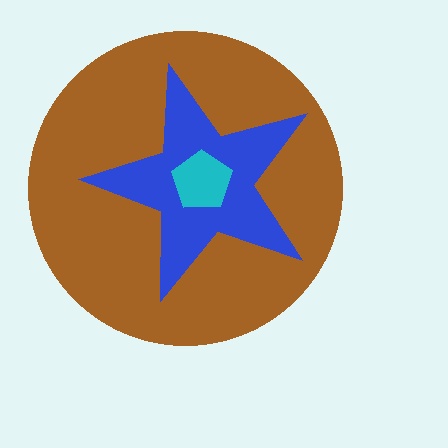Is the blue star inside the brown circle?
Yes.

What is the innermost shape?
The cyan pentagon.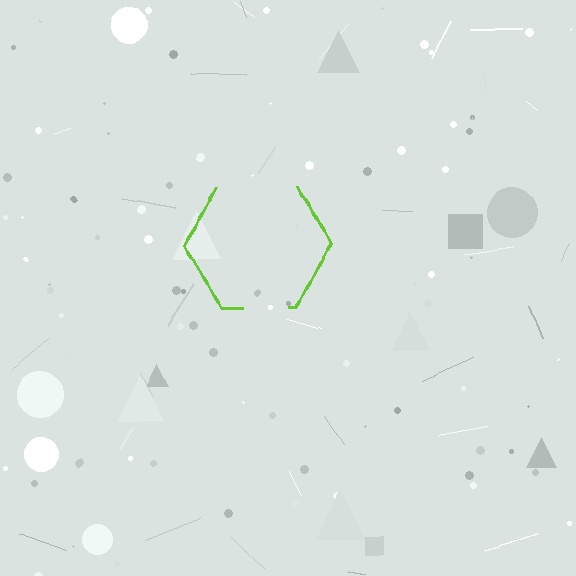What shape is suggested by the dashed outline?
The dashed outline suggests a hexagon.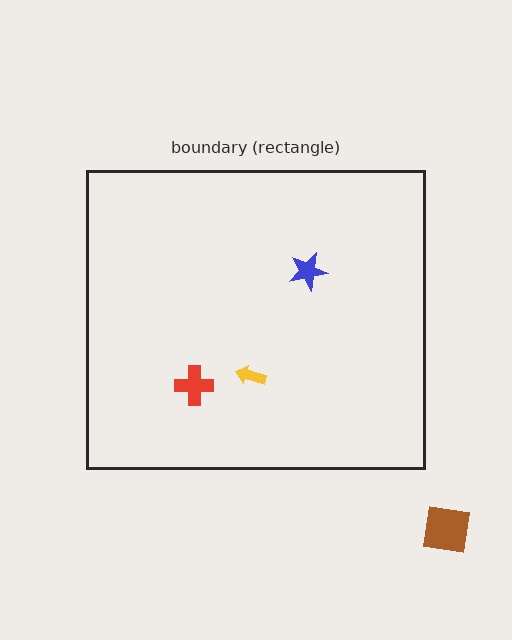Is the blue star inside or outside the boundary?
Inside.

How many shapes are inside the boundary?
3 inside, 1 outside.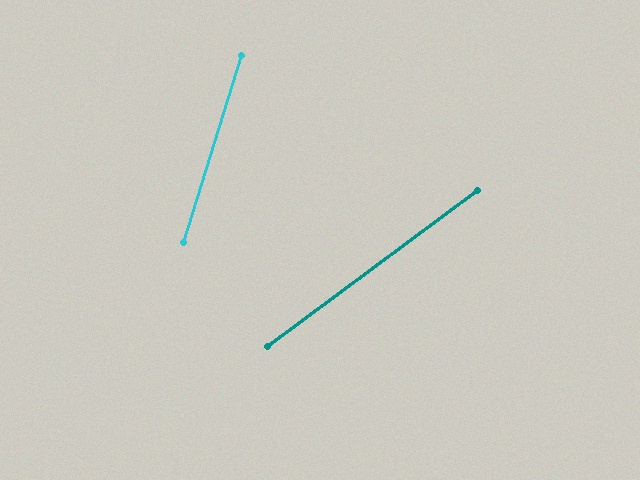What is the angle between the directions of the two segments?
Approximately 36 degrees.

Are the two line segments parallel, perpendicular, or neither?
Neither parallel nor perpendicular — they differ by about 36°.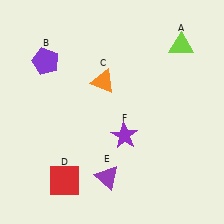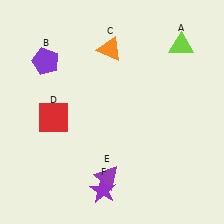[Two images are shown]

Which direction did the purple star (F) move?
The purple star (F) moved down.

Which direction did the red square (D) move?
The red square (D) moved up.